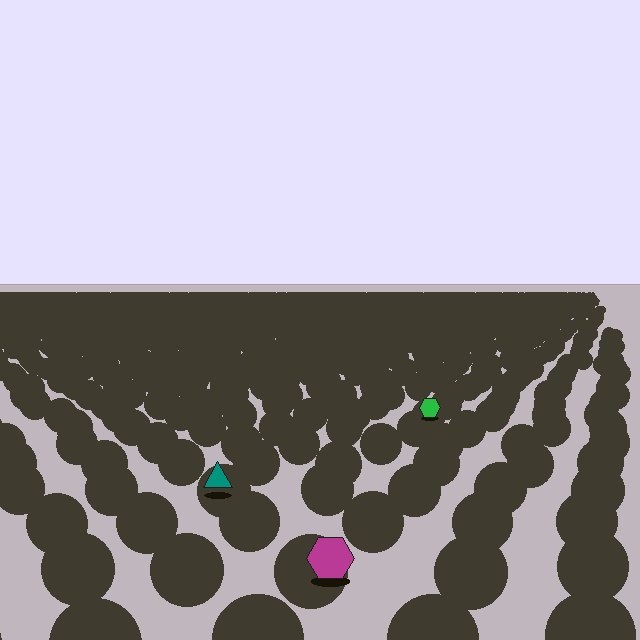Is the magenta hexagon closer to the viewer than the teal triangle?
Yes. The magenta hexagon is closer — you can tell from the texture gradient: the ground texture is coarser near it.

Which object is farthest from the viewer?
The green hexagon is farthest from the viewer. It appears smaller and the ground texture around it is denser.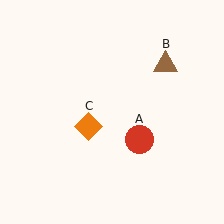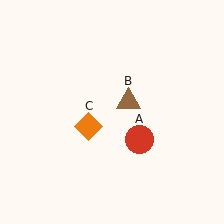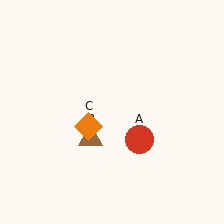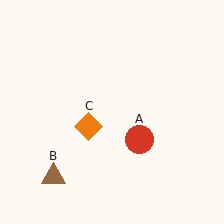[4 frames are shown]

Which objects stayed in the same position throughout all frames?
Red circle (object A) and orange diamond (object C) remained stationary.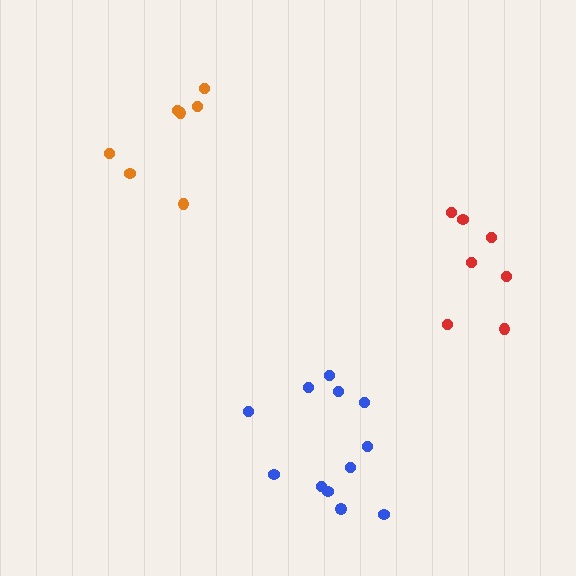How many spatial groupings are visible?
There are 3 spatial groupings.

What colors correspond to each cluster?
The clusters are colored: blue, red, orange.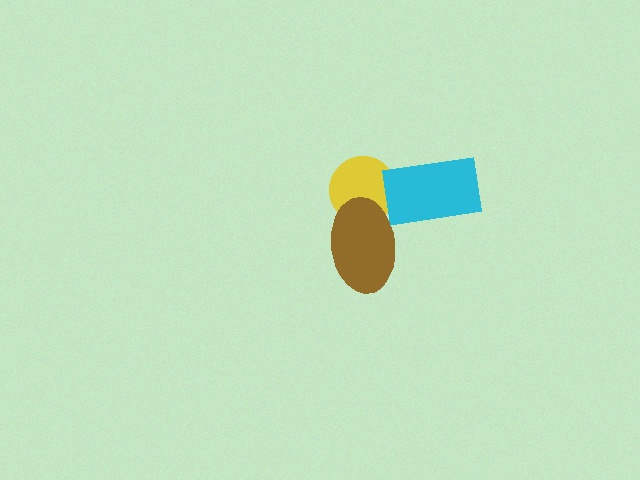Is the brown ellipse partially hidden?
No, no other shape covers it.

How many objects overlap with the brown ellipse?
1 object overlaps with the brown ellipse.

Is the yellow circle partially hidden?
Yes, it is partially covered by another shape.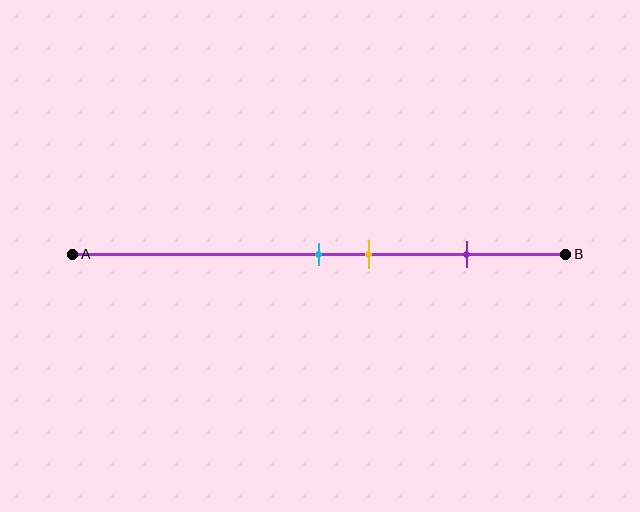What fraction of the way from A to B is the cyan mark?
The cyan mark is approximately 50% (0.5) of the way from A to B.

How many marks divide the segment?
There are 3 marks dividing the segment.